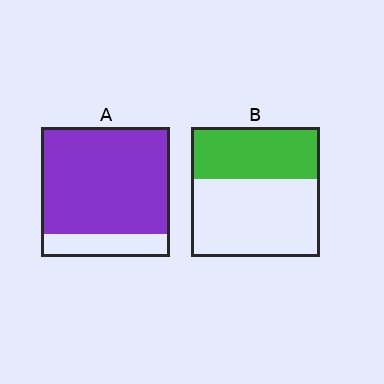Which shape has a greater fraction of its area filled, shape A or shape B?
Shape A.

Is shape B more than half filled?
No.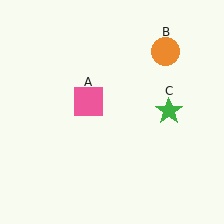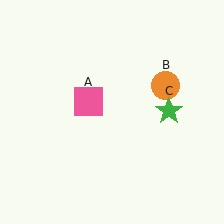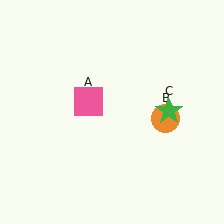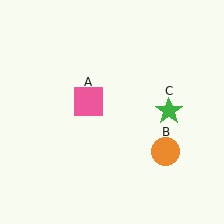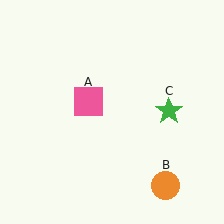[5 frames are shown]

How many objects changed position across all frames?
1 object changed position: orange circle (object B).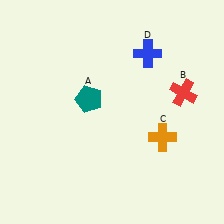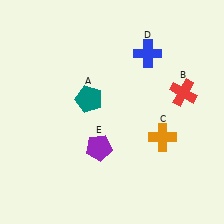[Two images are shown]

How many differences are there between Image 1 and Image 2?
There is 1 difference between the two images.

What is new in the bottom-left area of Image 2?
A purple pentagon (E) was added in the bottom-left area of Image 2.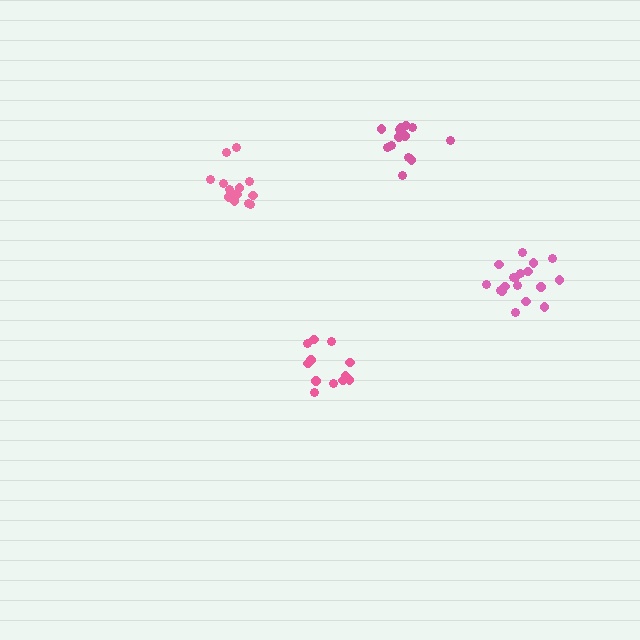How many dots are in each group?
Group 1: 15 dots, Group 2: 12 dots, Group 3: 15 dots, Group 4: 18 dots (60 total).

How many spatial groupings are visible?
There are 4 spatial groupings.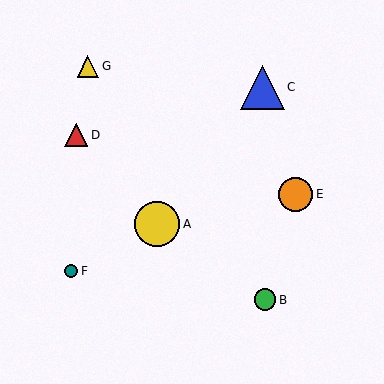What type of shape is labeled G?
Shape G is a yellow triangle.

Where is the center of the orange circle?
The center of the orange circle is at (296, 194).